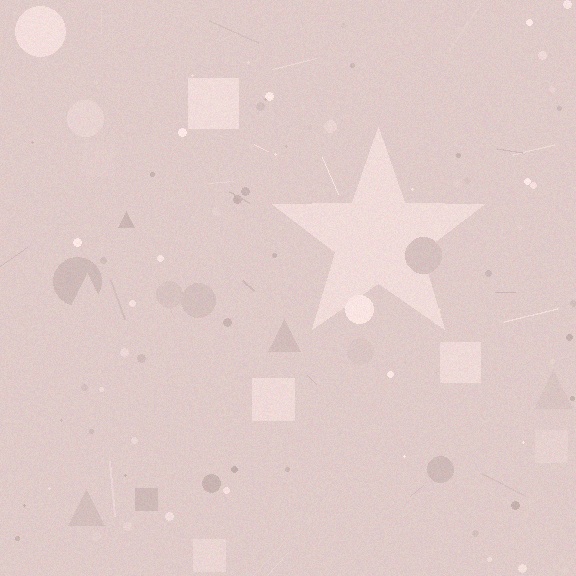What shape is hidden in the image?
A star is hidden in the image.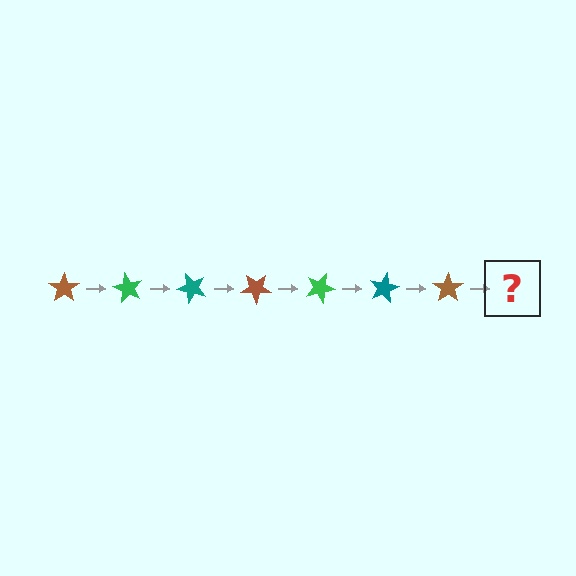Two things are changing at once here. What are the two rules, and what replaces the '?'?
The two rules are that it rotates 60 degrees each step and the color cycles through brown, green, and teal. The '?' should be a green star, rotated 420 degrees from the start.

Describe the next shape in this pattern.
It should be a green star, rotated 420 degrees from the start.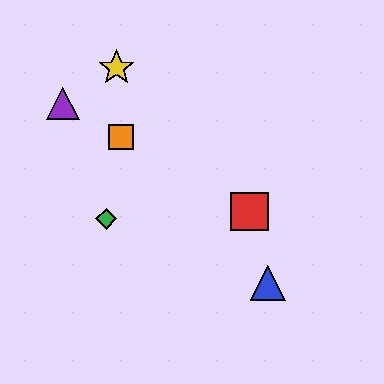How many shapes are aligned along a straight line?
3 shapes (the red square, the purple triangle, the orange square) are aligned along a straight line.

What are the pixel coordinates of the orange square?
The orange square is at (121, 137).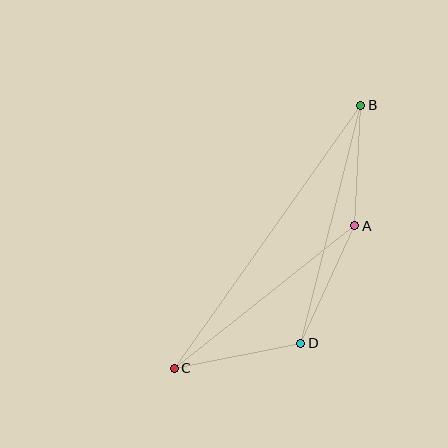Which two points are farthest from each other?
Points B and C are farthest from each other.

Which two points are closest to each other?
Points A and B are closest to each other.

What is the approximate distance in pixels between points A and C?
The distance between A and C is approximately 230 pixels.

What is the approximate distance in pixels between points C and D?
The distance between C and D is approximately 129 pixels.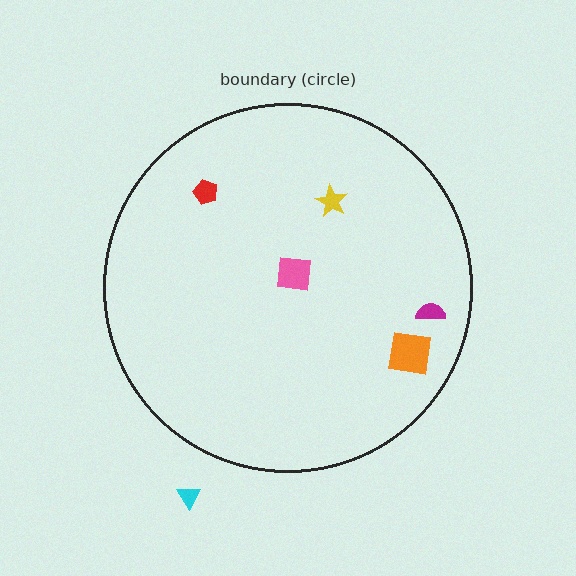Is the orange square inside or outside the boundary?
Inside.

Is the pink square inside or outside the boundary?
Inside.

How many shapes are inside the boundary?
5 inside, 1 outside.